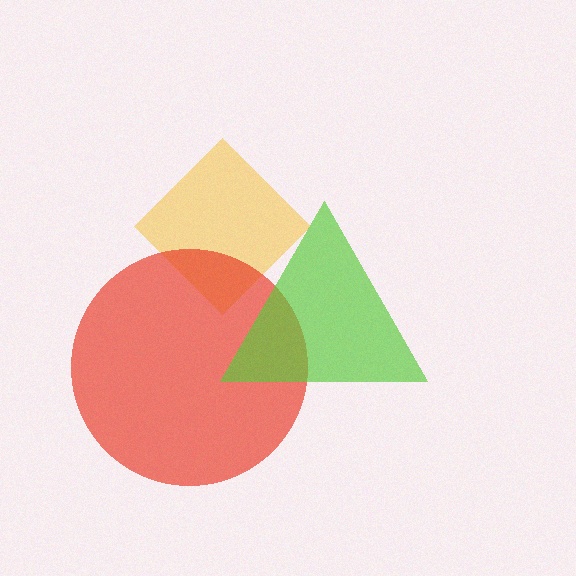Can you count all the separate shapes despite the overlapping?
Yes, there are 3 separate shapes.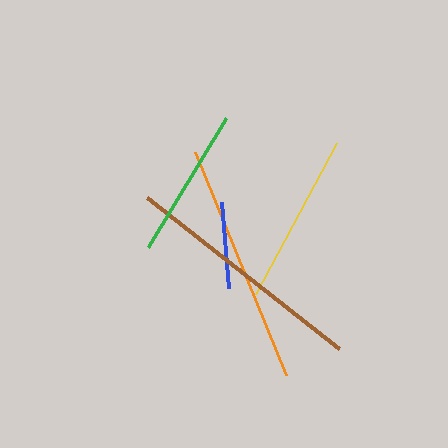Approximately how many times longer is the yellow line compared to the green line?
The yellow line is approximately 1.1 times the length of the green line.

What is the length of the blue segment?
The blue segment is approximately 86 pixels long.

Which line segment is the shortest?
The blue line is the shortest at approximately 86 pixels.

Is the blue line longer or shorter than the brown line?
The brown line is longer than the blue line.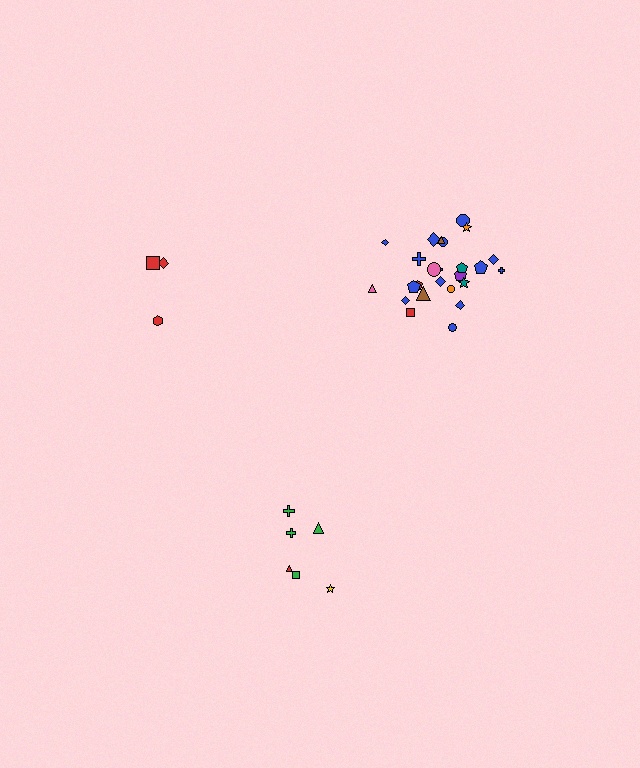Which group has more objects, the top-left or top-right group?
The top-right group.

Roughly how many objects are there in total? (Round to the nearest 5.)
Roughly 35 objects in total.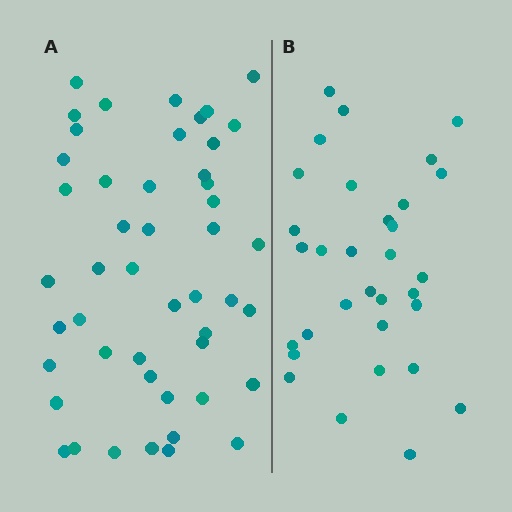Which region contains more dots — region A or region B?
Region A (the left region) has more dots.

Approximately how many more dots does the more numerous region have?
Region A has approximately 15 more dots than region B.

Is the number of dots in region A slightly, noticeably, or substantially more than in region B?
Region A has substantially more. The ratio is roughly 1.5 to 1.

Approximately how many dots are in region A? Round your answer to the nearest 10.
About 50 dots. (The exact count is 48, which rounds to 50.)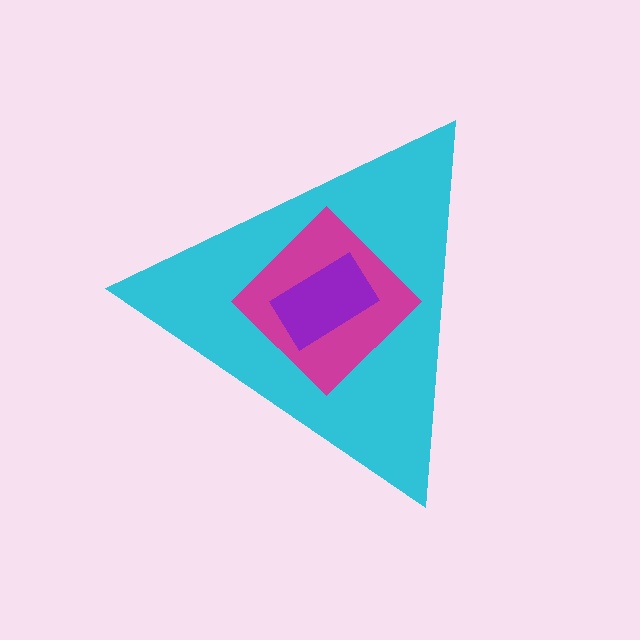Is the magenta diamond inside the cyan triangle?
Yes.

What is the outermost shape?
The cyan triangle.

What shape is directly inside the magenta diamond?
The purple rectangle.